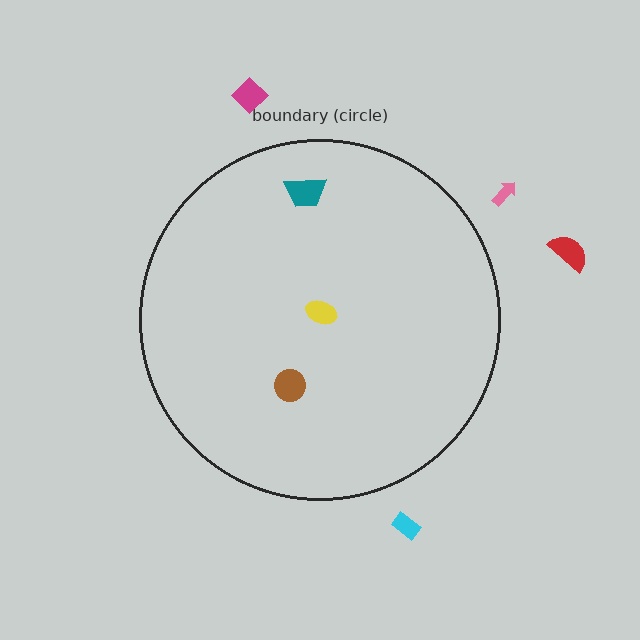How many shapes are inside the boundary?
3 inside, 4 outside.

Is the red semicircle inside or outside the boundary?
Outside.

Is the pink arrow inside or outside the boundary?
Outside.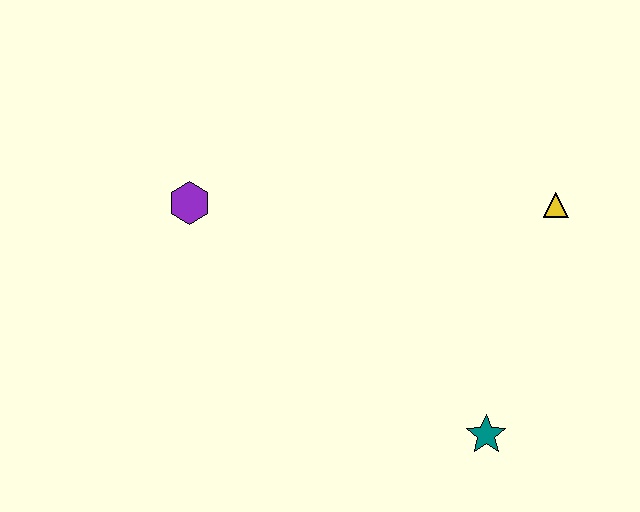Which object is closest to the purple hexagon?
The yellow triangle is closest to the purple hexagon.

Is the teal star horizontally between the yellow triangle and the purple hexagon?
Yes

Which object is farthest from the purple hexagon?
The teal star is farthest from the purple hexagon.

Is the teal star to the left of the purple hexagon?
No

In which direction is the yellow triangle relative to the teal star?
The yellow triangle is above the teal star.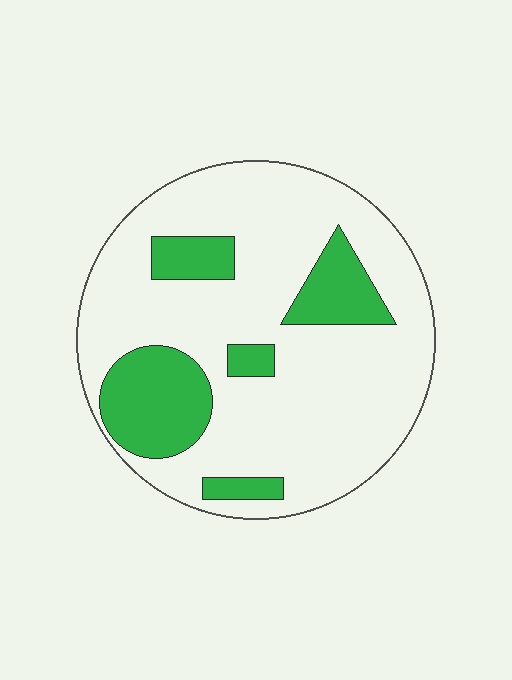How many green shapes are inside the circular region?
5.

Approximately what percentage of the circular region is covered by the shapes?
Approximately 25%.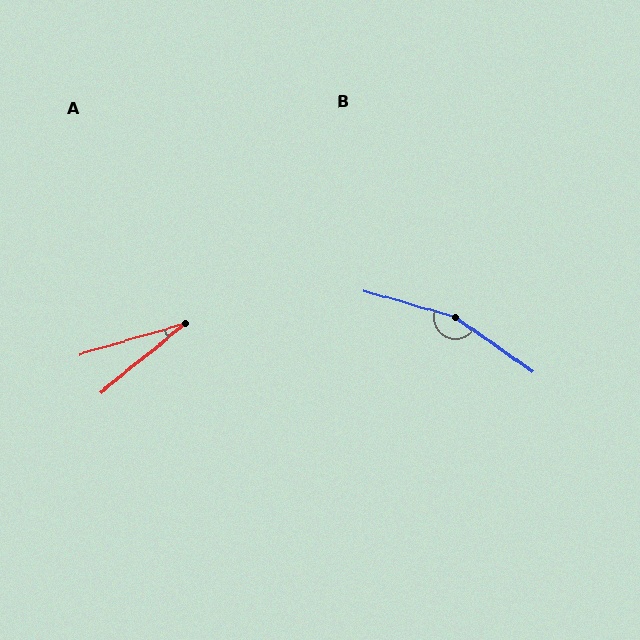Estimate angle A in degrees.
Approximately 23 degrees.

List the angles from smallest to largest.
A (23°), B (161°).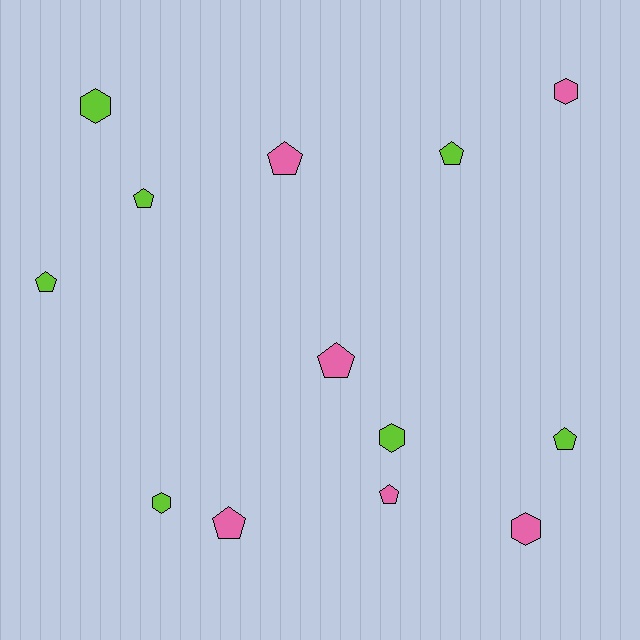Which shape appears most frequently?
Pentagon, with 8 objects.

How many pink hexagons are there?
There are 2 pink hexagons.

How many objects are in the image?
There are 13 objects.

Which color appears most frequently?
Lime, with 7 objects.